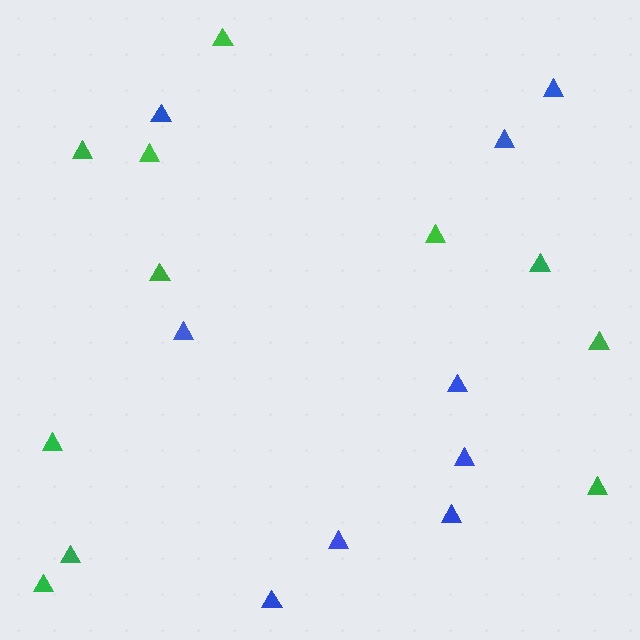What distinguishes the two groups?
There are 2 groups: one group of blue triangles (9) and one group of green triangles (11).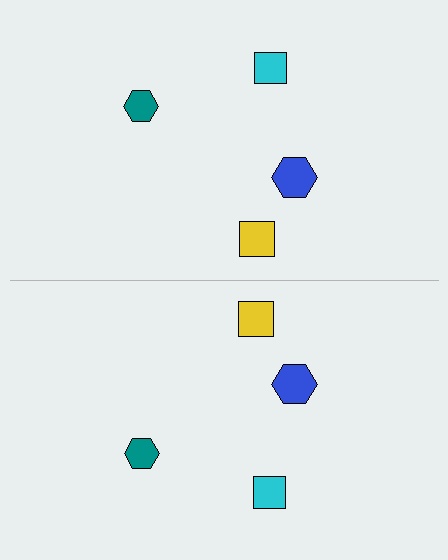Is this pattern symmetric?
Yes, this pattern has bilateral (reflection) symmetry.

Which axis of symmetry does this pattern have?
The pattern has a horizontal axis of symmetry running through the center of the image.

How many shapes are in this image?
There are 8 shapes in this image.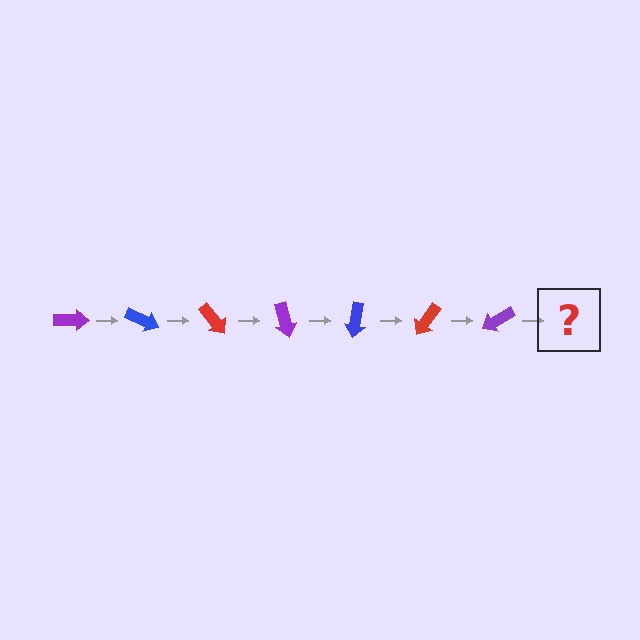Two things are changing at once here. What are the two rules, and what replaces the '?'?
The two rules are that it rotates 25 degrees each step and the color cycles through purple, blue, and red. The '?' should be a blue arrow, rotated 175 degrees from the start.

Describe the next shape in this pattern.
It should be a blue arrow, rotated 175 degrees from the start.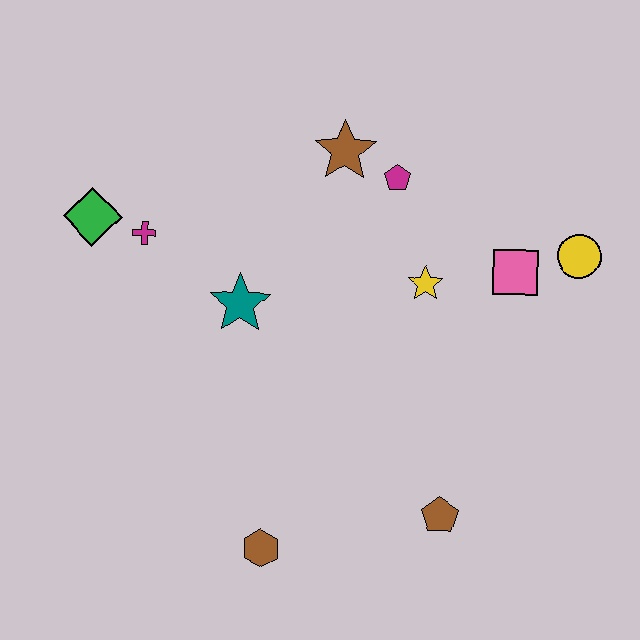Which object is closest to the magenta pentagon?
The brown star is closest to the magenta pentagon.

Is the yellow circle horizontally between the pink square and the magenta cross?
No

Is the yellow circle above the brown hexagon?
Yes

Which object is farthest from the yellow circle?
The green diamond is farthest from the yellow circle.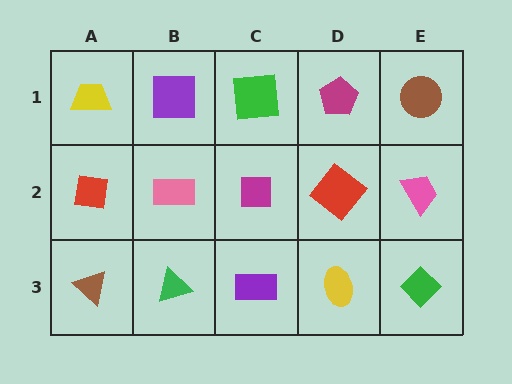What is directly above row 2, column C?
A green square.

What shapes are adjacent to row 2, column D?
A magenta pentagon (row 1, column D), a yellow ellipse (row 3, column D), a magenta square (row 2, column C), a pink trapezoid (row 2, column E).